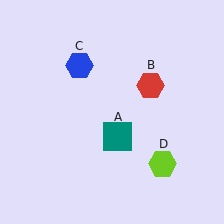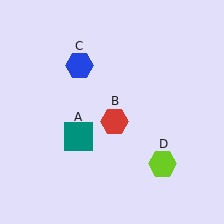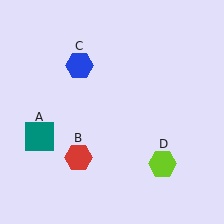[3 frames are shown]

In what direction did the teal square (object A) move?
The teal square (object A) moved left.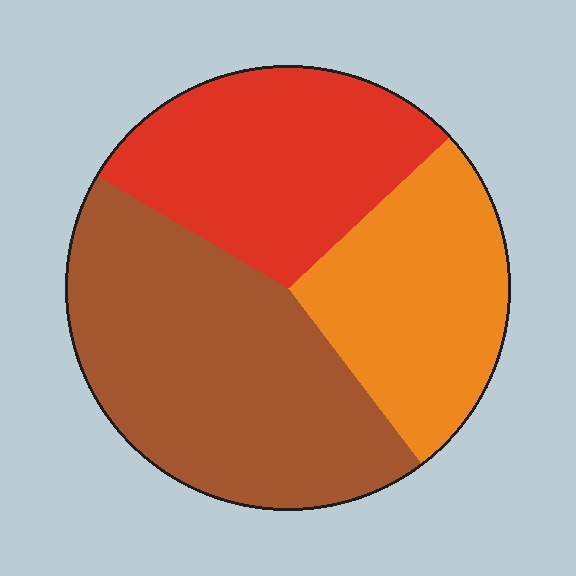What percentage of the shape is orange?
Orange takes up between a sixth and a third of the shape.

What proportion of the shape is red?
Red takes up between a sixth and a third of the shape.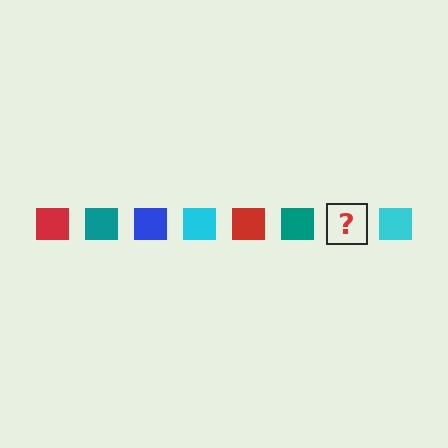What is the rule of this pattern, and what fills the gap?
The rule is that the pattern cycles through red, teal, blue, cyan squares. The gap should be filled with a blue square.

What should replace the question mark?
The question mark should be replaced with a blue square.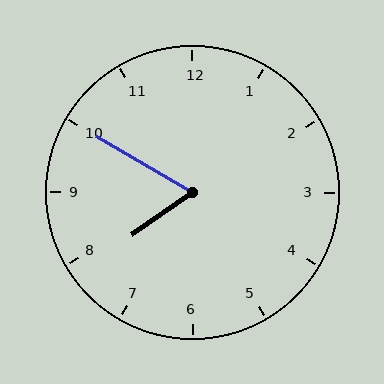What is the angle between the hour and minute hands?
Approximately 65 degrees.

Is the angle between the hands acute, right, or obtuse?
It is acute.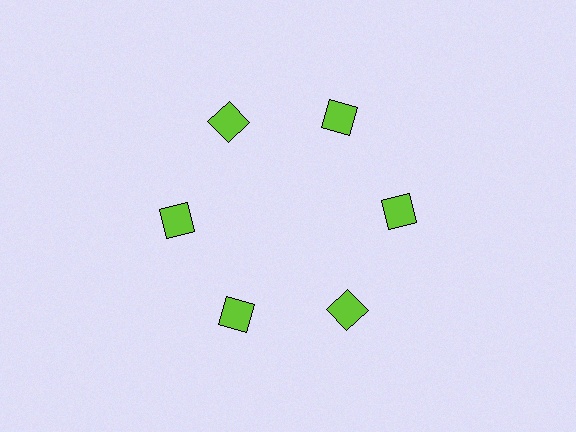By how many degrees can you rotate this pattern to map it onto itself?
The pattern maps onto itself every 60 degrees of rotation.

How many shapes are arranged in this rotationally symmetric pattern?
There are 6 shapes, arranged in 6 groups of 1.